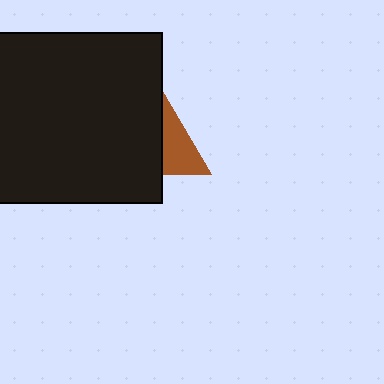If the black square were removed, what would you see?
You would see the complete brown triangle.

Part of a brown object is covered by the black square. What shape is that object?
It is a triangle.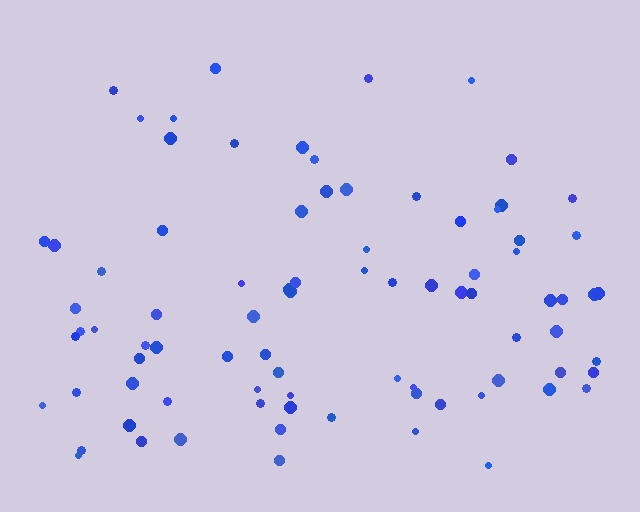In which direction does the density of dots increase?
From top to bottom, with the bottom side densest.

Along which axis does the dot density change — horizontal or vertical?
Vertical.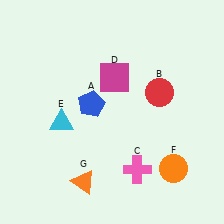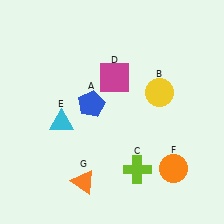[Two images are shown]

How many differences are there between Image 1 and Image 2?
There are 2 differences between the two images.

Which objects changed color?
B changed from red to yellow. C changed from pink to lime.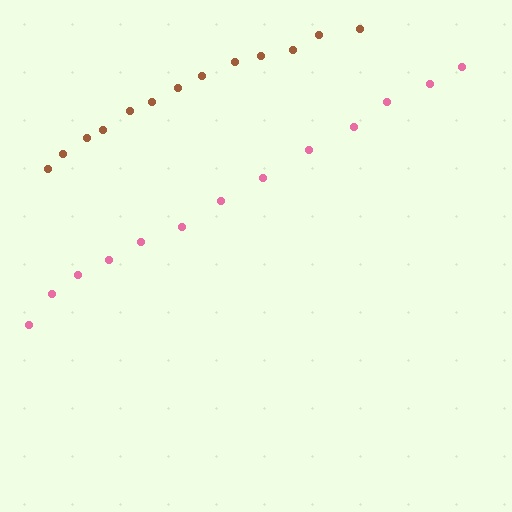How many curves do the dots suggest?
There are 2 distinct paths.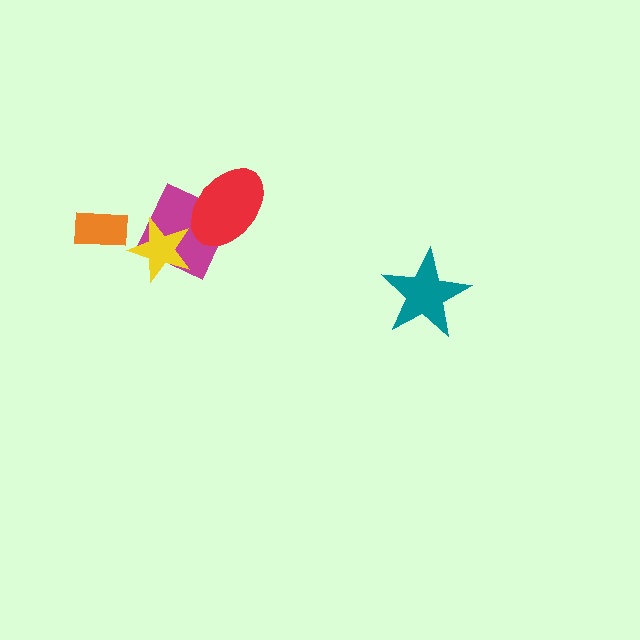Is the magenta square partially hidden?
Yes, it is partially covered by another shape.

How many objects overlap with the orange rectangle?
0 objects overlap with the orange rectangle.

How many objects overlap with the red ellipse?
1 object overlaps with the red ellipse.